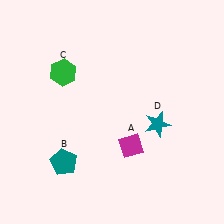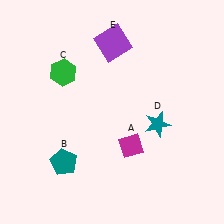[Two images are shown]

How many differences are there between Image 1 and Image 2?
There is 1 difference between the two images.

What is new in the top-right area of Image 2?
A purple square (E) was added in the top-right area of Image 2.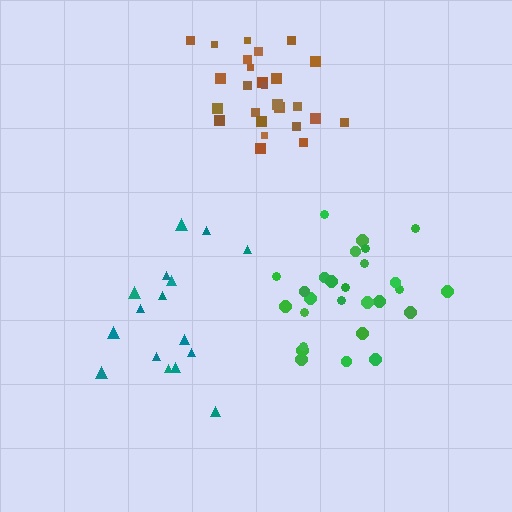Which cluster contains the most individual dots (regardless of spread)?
Green (27).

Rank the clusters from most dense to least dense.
brown, green, teal.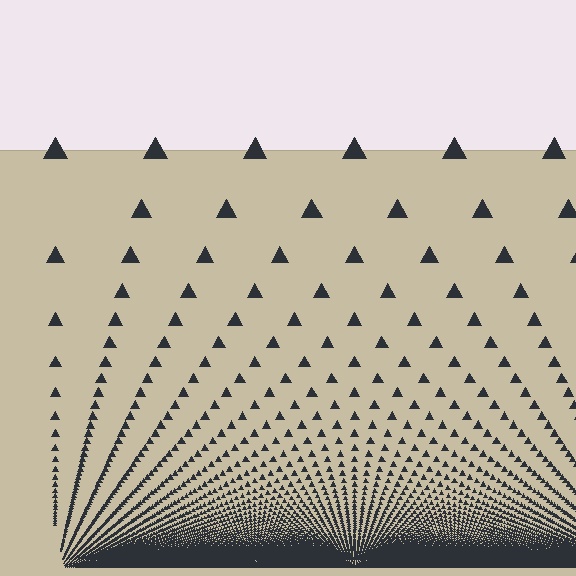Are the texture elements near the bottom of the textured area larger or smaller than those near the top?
Smaller. The gradient is inverted — elements near the bottom are smaller and denser.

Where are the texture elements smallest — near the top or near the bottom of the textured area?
Near the bottom.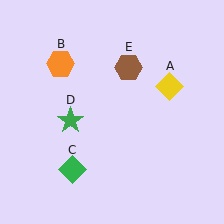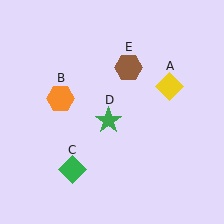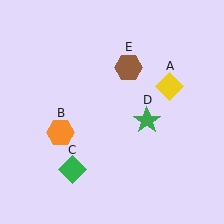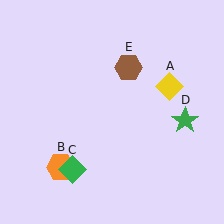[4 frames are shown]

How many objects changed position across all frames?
2 objects changed position: orange hexagon (object B), green star (object D).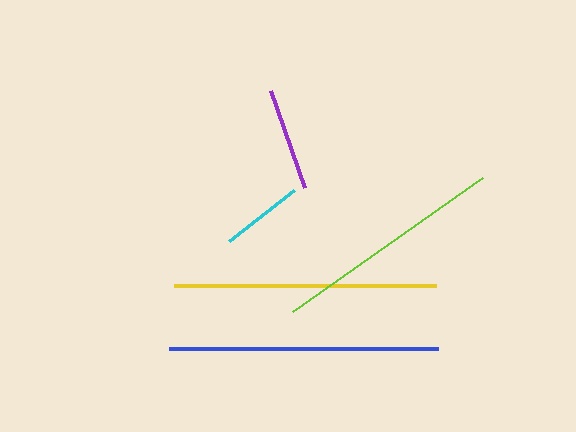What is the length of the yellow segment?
The yellow segment is approximately 262 pixels long.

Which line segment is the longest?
The blue line is the longest at approximately 268 pixels.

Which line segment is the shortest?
The cyan line is the shortest at approximately 83 pixels.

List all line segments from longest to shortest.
From longest to shortest: blue, yellow, lime, purple, cyan.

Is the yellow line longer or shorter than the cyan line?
The yellow line is longer than the cyan line.